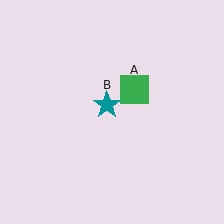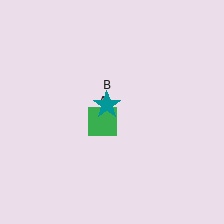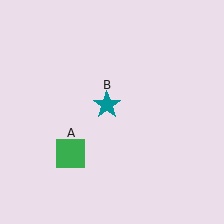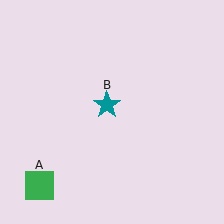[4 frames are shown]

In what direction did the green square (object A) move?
The green square (object A) moved down and to the left.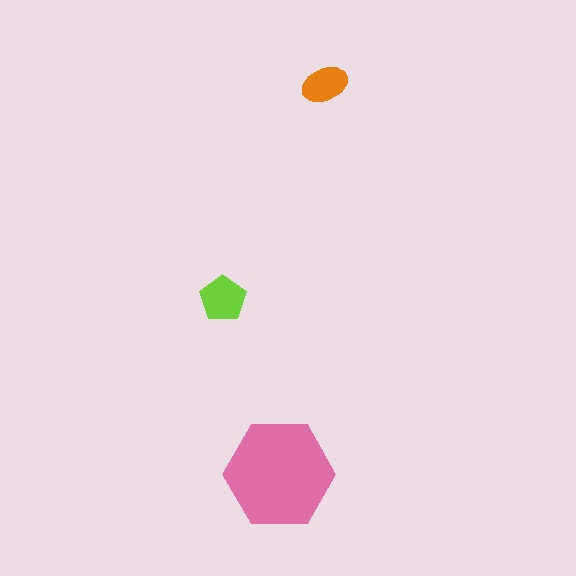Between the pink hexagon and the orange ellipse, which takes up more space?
The pink hexagon.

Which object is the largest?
The pink hexagon.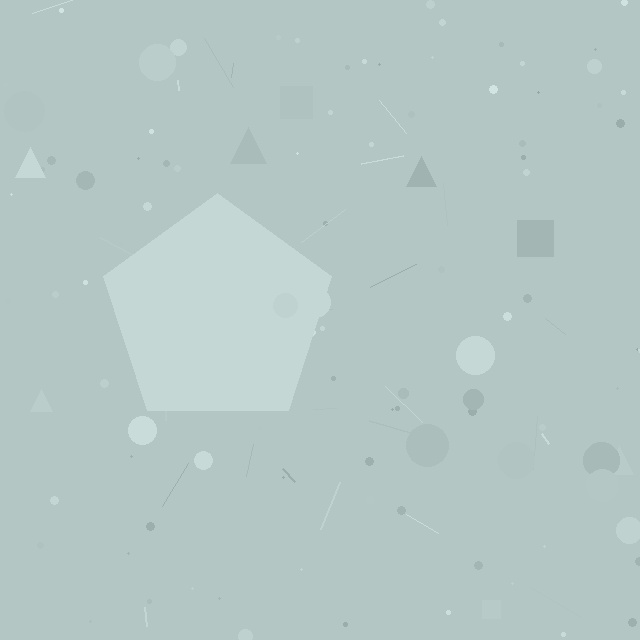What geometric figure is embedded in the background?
A pentagon is embedded in the background.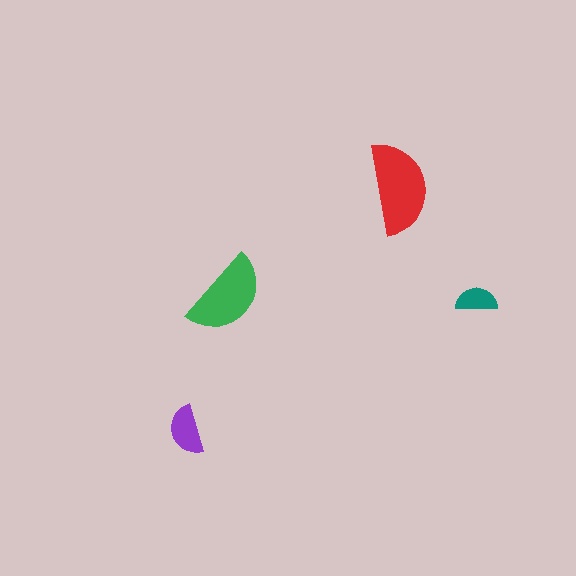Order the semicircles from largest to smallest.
the red one, the green one, the purple one, the teal one.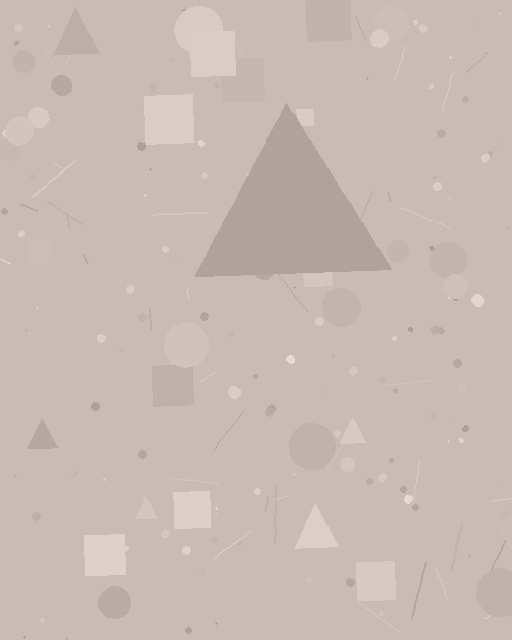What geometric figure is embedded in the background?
A triangle is embedded in the background.